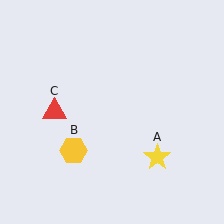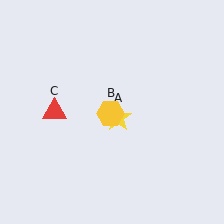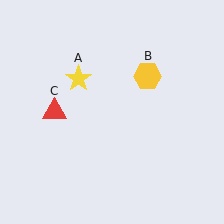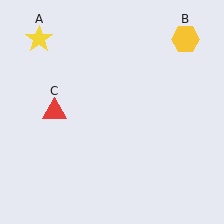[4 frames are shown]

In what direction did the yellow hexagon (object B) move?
The yellow hexagon (object B) moved up and to the right.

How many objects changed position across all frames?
2 objects changed position: yellow star (object A), yellow hexagon (object B).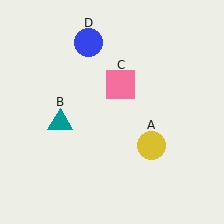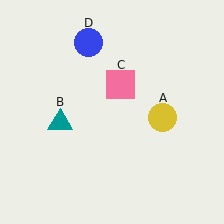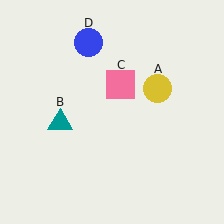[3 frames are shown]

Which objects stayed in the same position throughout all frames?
Teal triangle (object B) and pink square (object C) and blue circle (object D) remained stationary.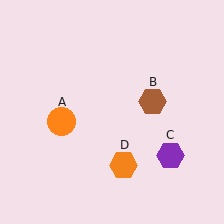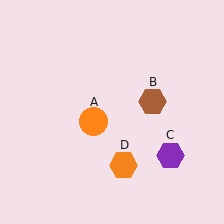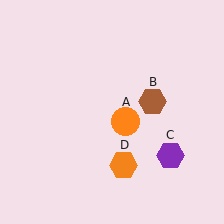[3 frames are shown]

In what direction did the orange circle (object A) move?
The orange circle (object A) moved right.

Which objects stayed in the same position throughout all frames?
Brown hexagon (object B) and purple hexagon (object C) and orange hexagon (object D) remained stationary.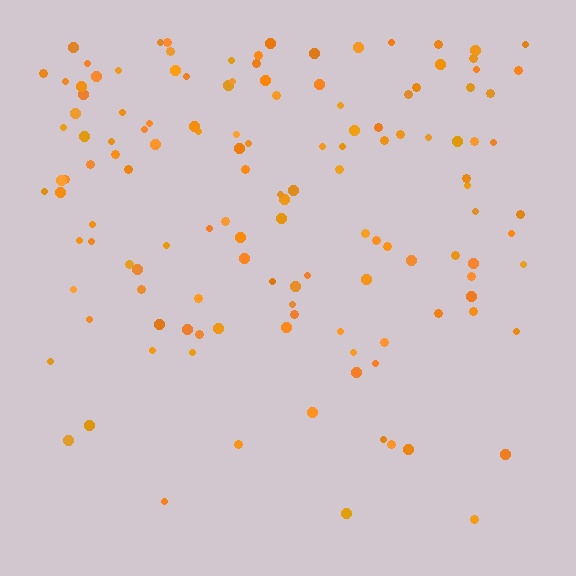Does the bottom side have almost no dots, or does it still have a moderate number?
Still a moderate number, just noticeably fewer than the top.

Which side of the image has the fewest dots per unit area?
The bottom.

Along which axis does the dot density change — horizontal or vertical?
Vertical.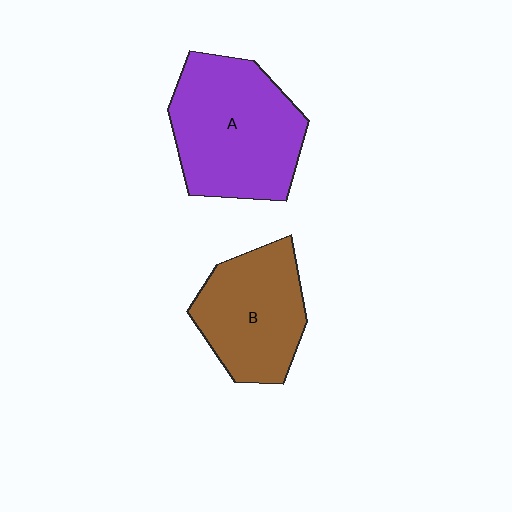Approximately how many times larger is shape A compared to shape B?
Approximately 1.3 times.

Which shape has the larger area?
Shape A (purple).